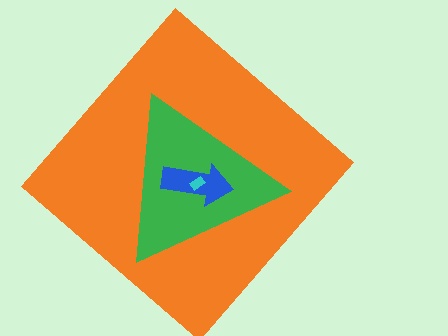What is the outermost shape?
The orange diamond.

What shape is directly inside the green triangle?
The blue arrow.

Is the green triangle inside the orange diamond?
Yes.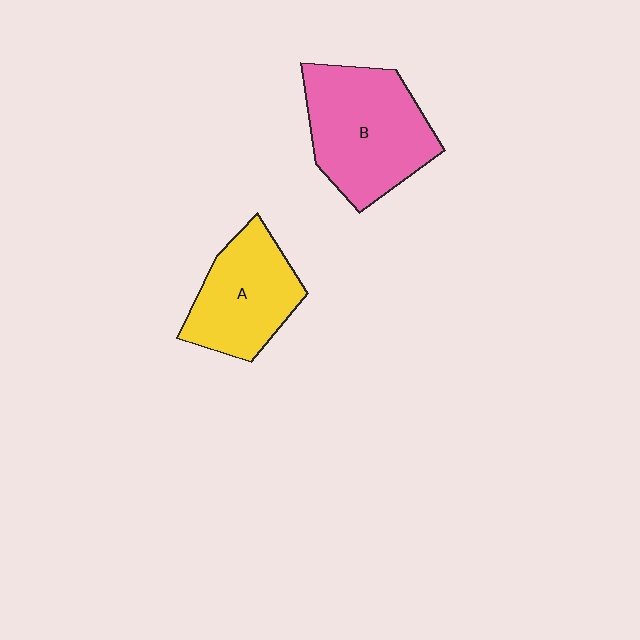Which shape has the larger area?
Shape B (pink).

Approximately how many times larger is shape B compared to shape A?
Approximately 1.3 times.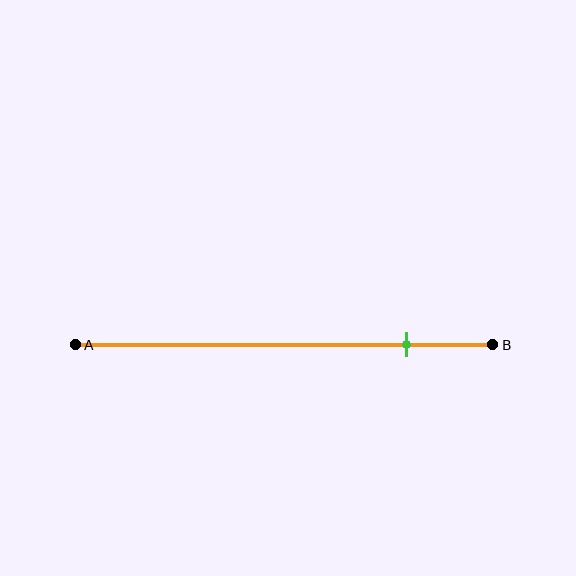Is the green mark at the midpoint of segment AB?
No, the mark is at about 80% from A, not at the 50% midpoint.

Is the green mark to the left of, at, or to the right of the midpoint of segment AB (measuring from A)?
The green mark is to the right of the midpoint of segment AB.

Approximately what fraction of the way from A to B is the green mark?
The green mark is approximately 80% of the way from A to B.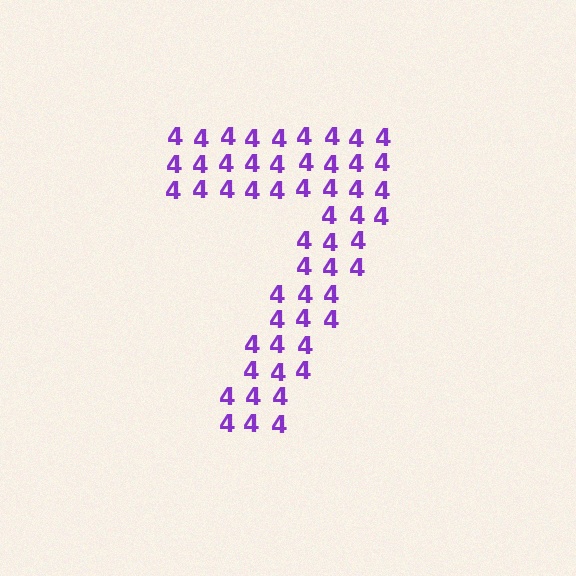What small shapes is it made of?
It is made of small digit 4's.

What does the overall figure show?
The overall figure shows the digit 7.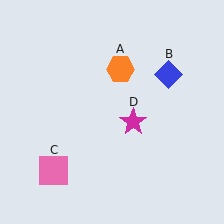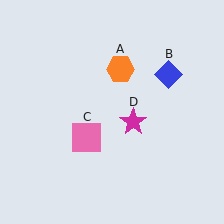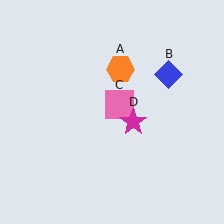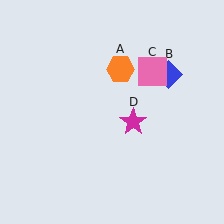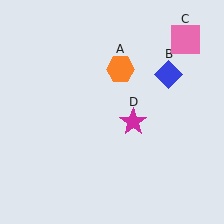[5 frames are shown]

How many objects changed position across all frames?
1 object changed position: pink square (object C).